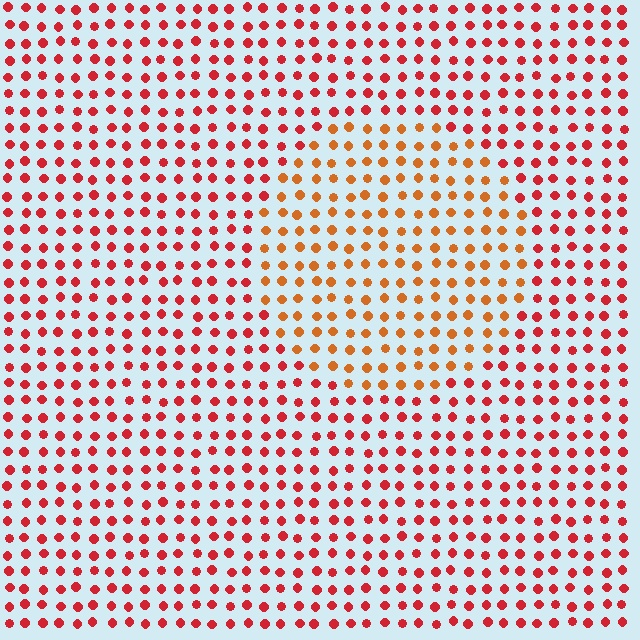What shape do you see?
I see a circle.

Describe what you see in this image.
The image is filled with small red elements in a uniform arrangement. A circle-shaped region is visible where the elements are tinted to a slightly different hue, forming a subtle color boundary.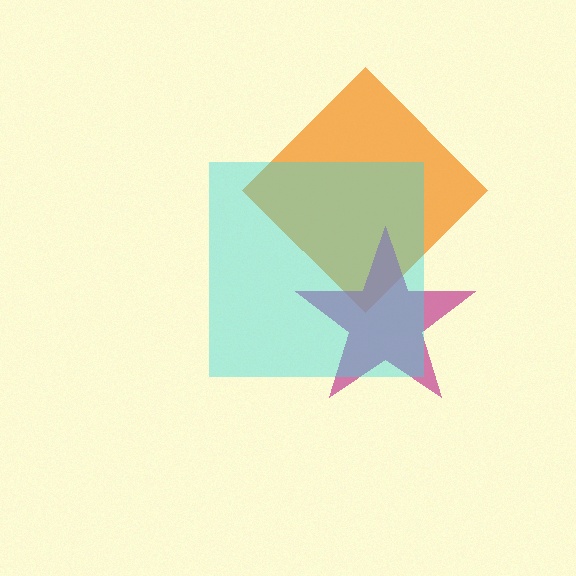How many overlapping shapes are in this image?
There are 3 overlapping shapes in the image.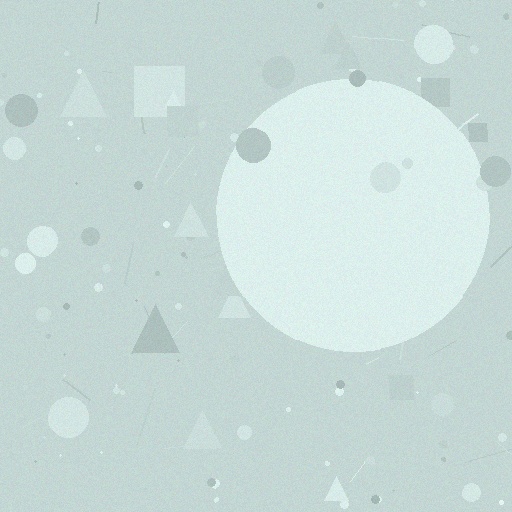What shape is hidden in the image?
A circle is hidden in the image.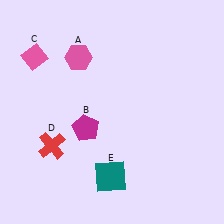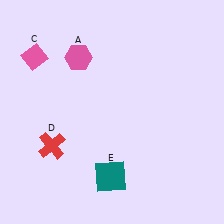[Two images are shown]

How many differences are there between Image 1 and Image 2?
There is 1 difference between the two images.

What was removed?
The magenta pentagon (B) was removed in Image 2.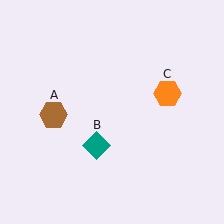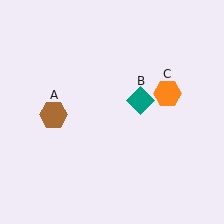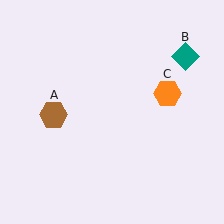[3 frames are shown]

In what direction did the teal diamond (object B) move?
The teal diamond (object B) moved up and to the right.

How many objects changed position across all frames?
1 object changed position: teal diamond (object B).